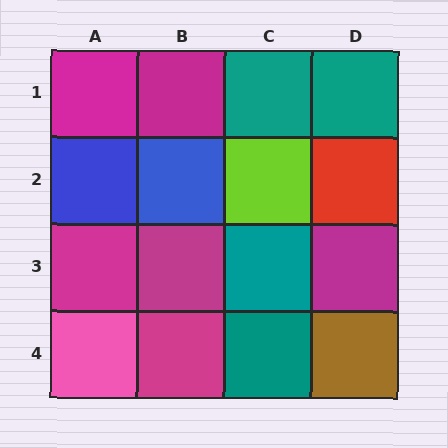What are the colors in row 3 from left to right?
Magenta, magenta, teal, magenta.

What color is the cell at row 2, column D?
Red.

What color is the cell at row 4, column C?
Teal.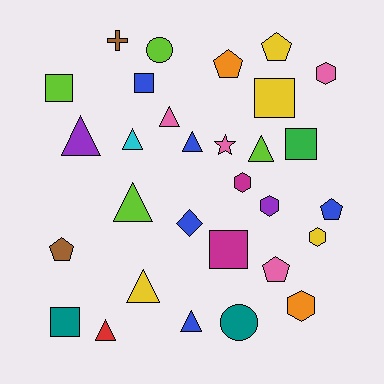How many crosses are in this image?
There is 1 cross.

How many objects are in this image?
There are 30 objects.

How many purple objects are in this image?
There are 2 purple objects.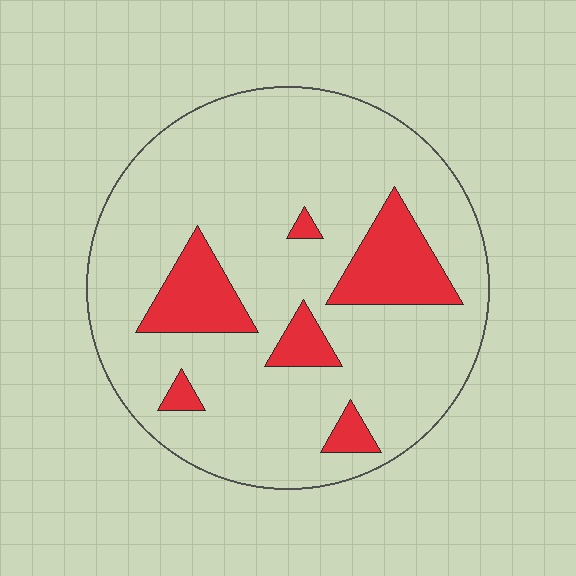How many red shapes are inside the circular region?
6.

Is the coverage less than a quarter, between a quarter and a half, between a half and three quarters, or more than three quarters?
Less than a quarter.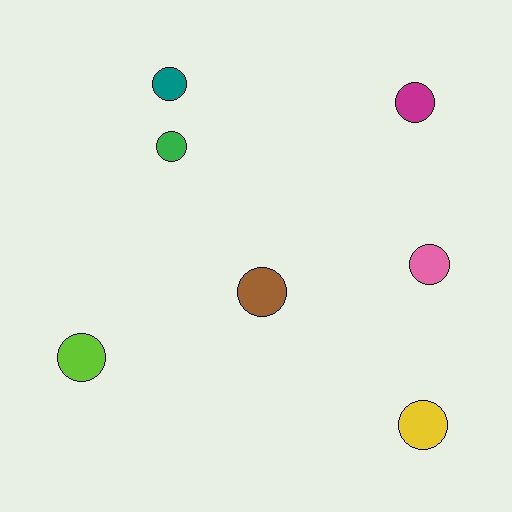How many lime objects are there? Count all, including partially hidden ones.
There is 1 lime object.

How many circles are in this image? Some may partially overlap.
There are 7 circles.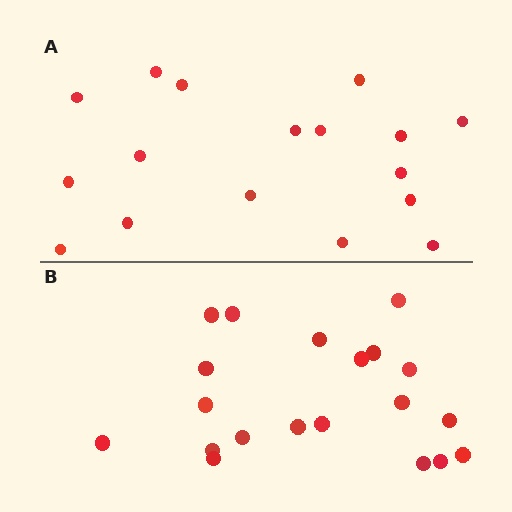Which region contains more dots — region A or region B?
Region B (the bottom region) has more dots.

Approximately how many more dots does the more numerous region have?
Region B has just a few more — roughly 2 or 3 more dots than region A.